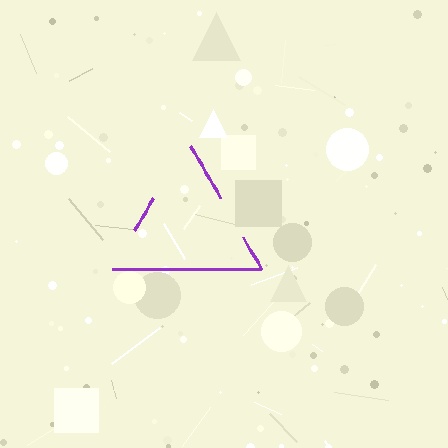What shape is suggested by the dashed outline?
The dashed outline suggests a triangle.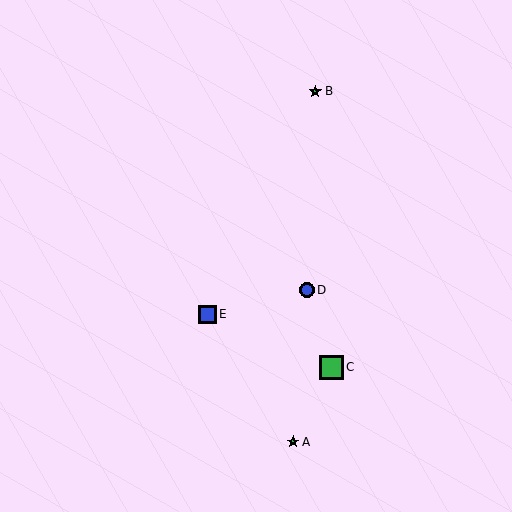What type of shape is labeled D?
Shape D is a blue circle.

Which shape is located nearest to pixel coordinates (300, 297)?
The blue circle (labeled D) at (307, 290) is nearest to that location.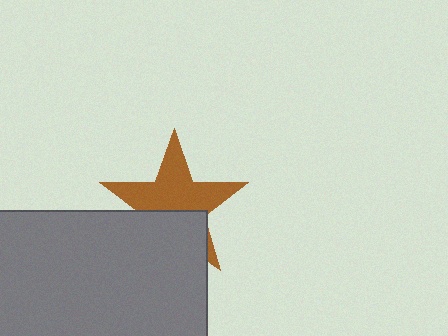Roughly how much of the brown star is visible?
About half of it is visible (roughly 61%).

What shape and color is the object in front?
The object in front is a gray rectangle.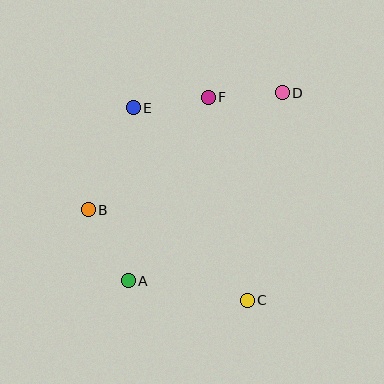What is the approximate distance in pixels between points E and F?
The distance between E and F is approximately 75 pixels.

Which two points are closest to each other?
Points D and F are closest to each other.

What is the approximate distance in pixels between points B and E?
The distance between B and E is approximately 111 pixels.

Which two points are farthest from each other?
Points A and D are farthest from each other.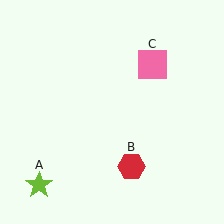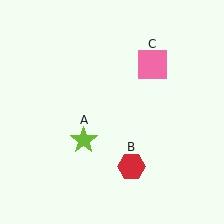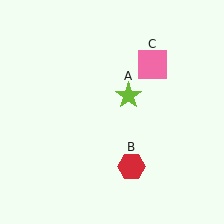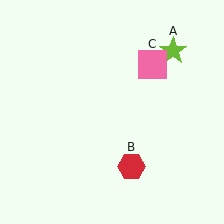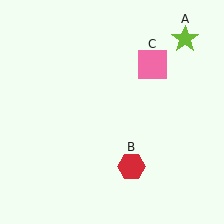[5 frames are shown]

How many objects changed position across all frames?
1 object changed position: lime star (object A).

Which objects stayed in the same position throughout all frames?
Red hexagon (object B) and pink square (object C) remained stationary.